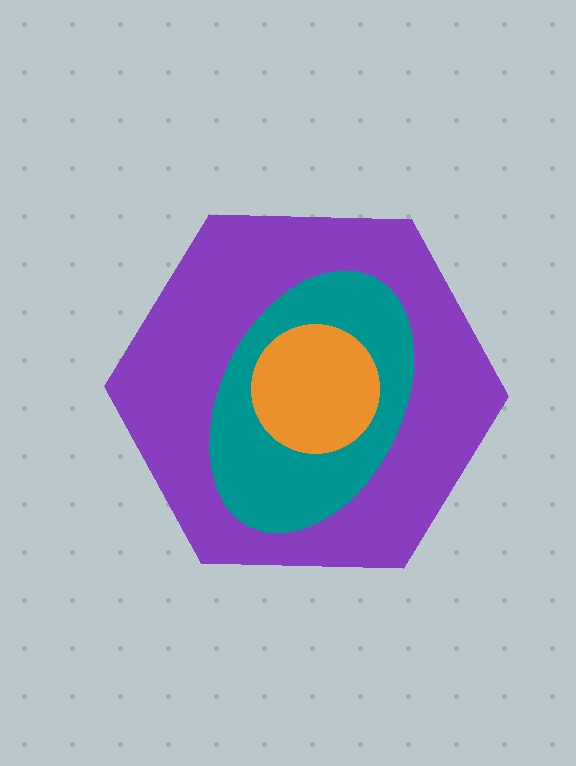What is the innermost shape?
The orange circle.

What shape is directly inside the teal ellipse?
The orange circle.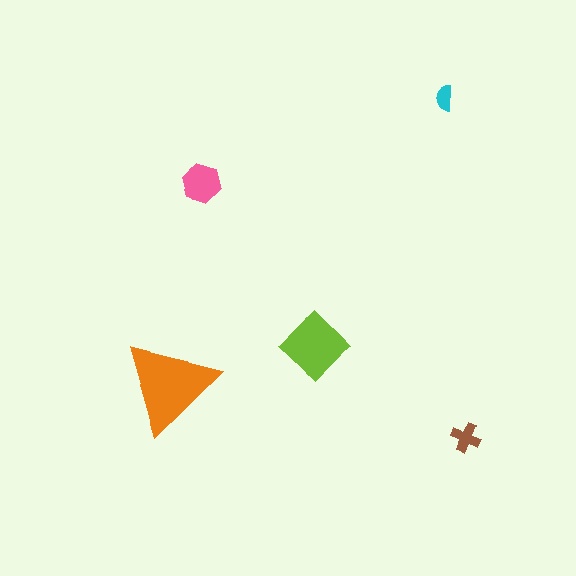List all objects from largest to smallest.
The orange triangle, the lime diamond, the pink hexagon, the brown cross, the cyan semicircle.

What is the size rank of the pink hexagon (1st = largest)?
3rd.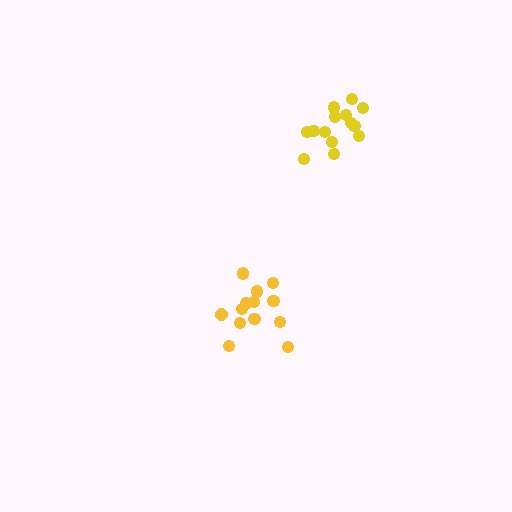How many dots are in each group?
Group 1: 14 dots, Group 2: 13 dots (27 total).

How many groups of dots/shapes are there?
There are 2 groups.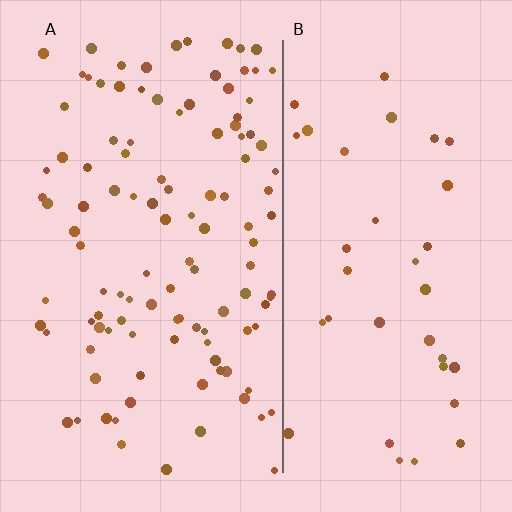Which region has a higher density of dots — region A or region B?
A (the left).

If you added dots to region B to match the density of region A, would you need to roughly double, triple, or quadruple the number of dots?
Approximately triple.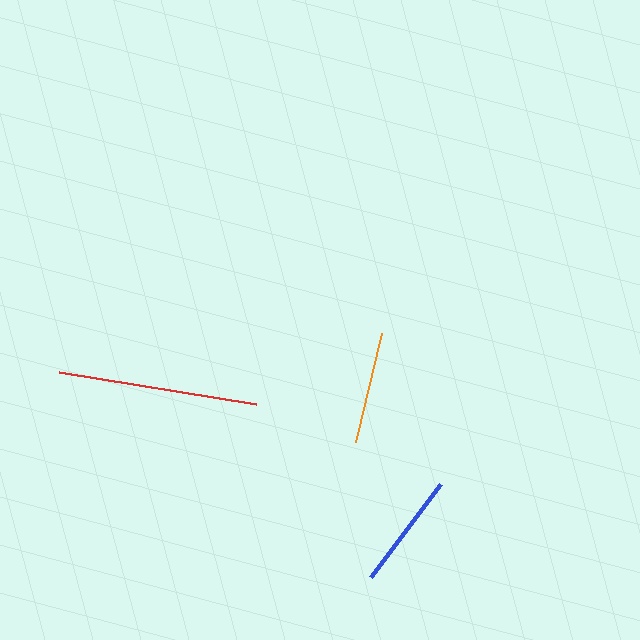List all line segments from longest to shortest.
From longest to shortest: red, blue, orange.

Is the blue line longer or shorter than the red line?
The red line is longer than the blue line.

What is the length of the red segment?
The red segment is approximately 199 pixels long.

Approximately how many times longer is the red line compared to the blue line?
The red line is approximately 1.7 times the length of the blue line.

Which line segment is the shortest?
The orange line is the shortest at approximately 112 pixels.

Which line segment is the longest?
The red line is the longest at approximately 199 pixels.